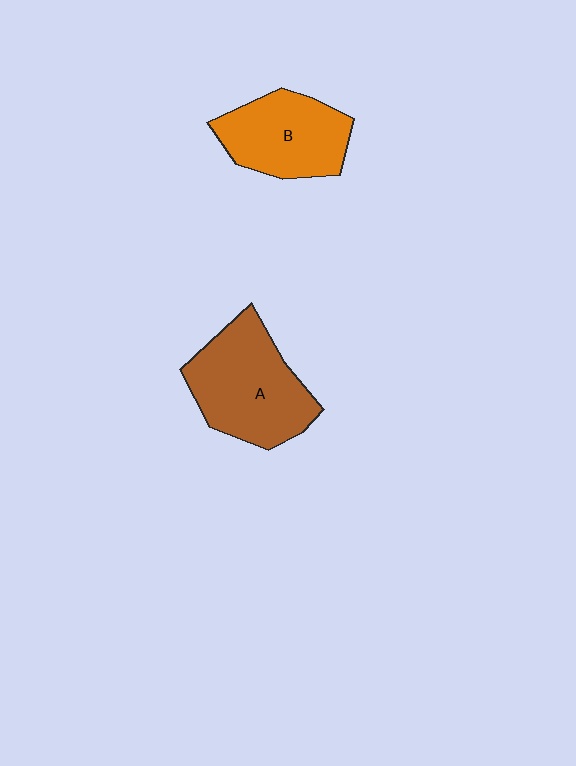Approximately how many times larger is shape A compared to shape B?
Approximately 1.2 times.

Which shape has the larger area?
Shape A (brown).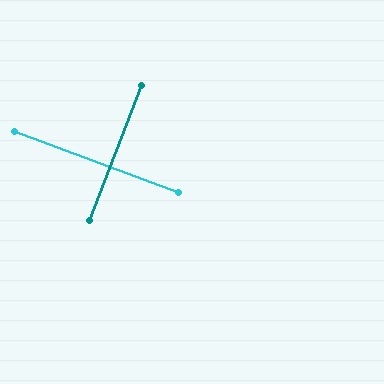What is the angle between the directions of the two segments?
Approximately 89 degrees.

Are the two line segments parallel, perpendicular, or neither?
Perpendicular — they meet at approximately 89°.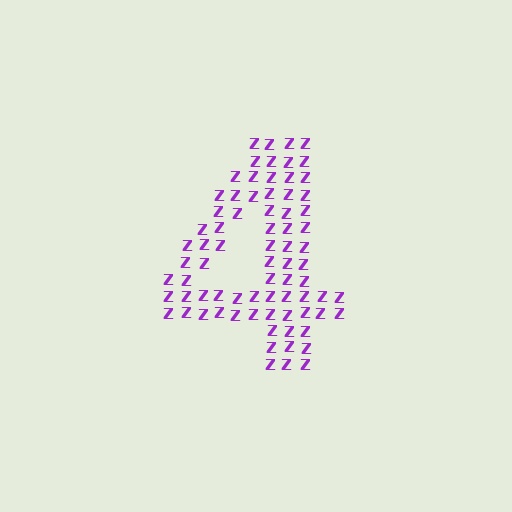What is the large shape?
The large shape is the digit 4.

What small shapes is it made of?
It is made of small letter Z's.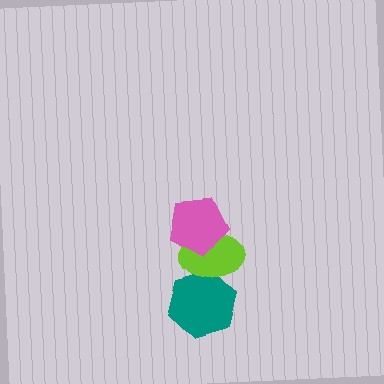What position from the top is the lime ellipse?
The lime ellipse is 2nd from the top.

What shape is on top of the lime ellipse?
The pink pentagon is on top of the lime ellipse.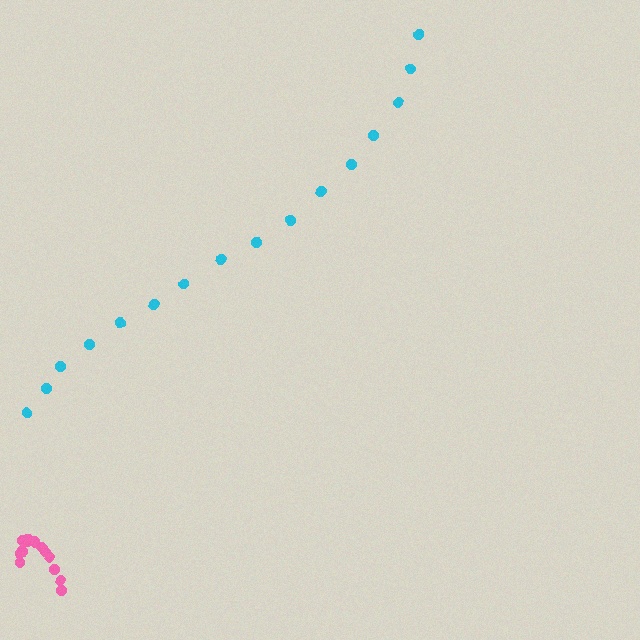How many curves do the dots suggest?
There are 2 distinct paths.